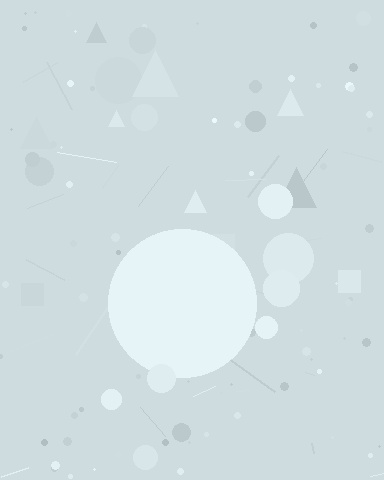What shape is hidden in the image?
A circle is hidden in the image.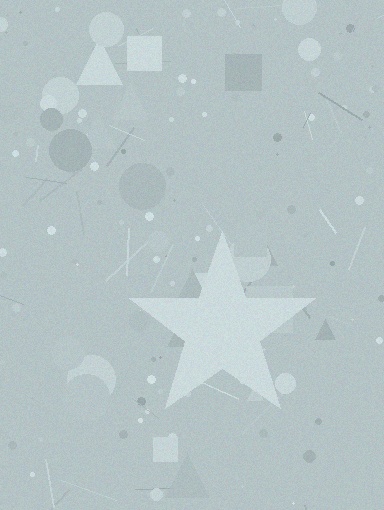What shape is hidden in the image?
A star is hidden in the image.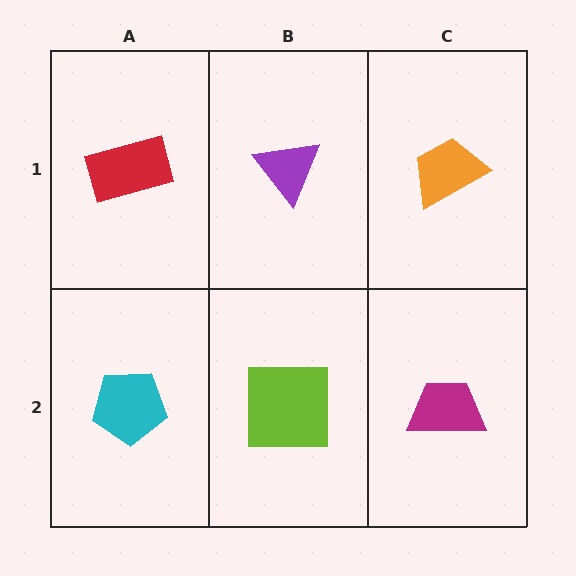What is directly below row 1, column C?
A magenta trapezoid.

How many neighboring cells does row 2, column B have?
3.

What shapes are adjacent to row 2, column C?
An orange trapezoid (row 1, column C), a lime square (row 2, column B).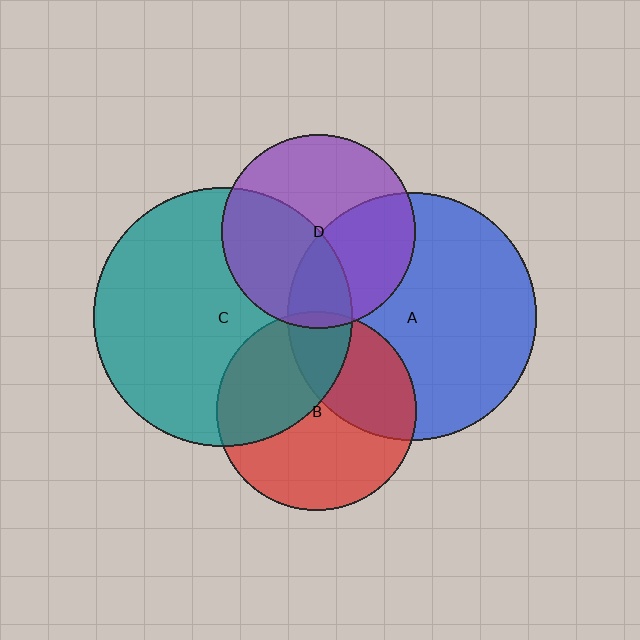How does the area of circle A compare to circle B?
Approximately 1.5 times.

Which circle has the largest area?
Circle C (teal).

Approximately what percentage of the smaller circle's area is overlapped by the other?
Approximately 45%.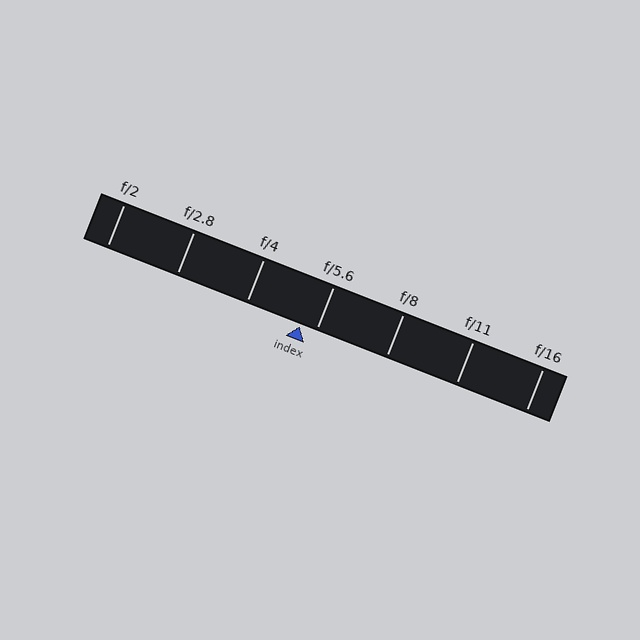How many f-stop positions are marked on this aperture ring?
There are 7 f-stop positions marked.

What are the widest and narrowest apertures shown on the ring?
The widest aperture shown is f/2 and the narrowest is f/16.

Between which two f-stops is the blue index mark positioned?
The index mark is between f/4 and f/5.6.